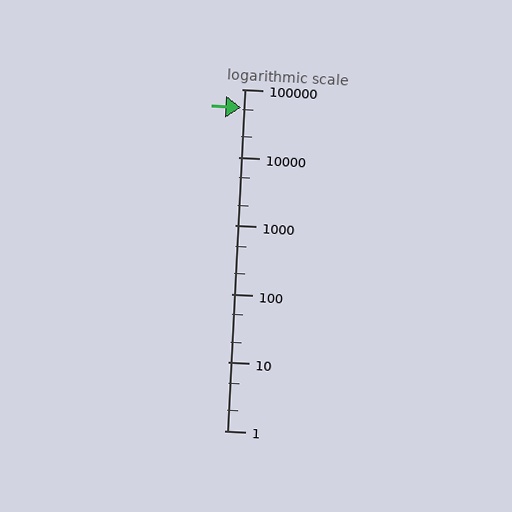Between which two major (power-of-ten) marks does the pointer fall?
The pointer is between 10000 and 100000.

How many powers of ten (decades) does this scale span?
The scale spans 5 decades, from 1 to 100000.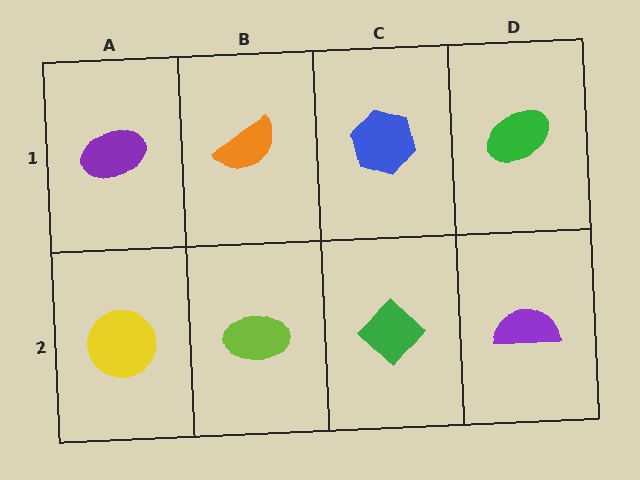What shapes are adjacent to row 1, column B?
A lime ellipse (row 2, column B), a purple ellipse (row 1, column A), a blue hexagon (row 1, column C).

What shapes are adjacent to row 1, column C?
A green diamond (row 2, column C), an orange semicircle (row 1, column B), a green ellipse (row 1, column D).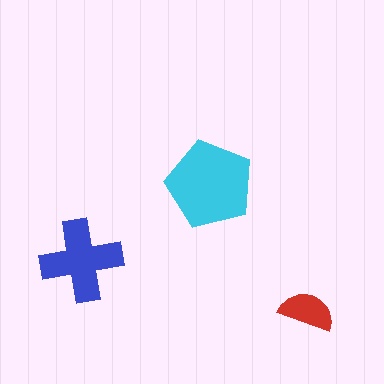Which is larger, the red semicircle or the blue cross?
The blue cross.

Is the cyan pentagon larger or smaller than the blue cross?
Larger.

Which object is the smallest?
The red semicircle.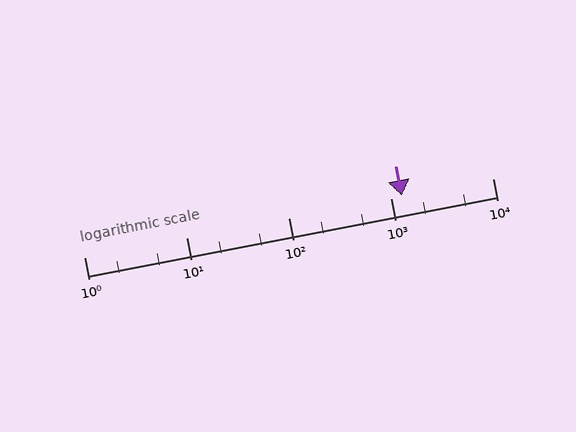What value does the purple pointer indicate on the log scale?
The pointer indicates approximately 1300.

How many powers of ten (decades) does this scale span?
The scale spans 4 decades, from 1 to 10000.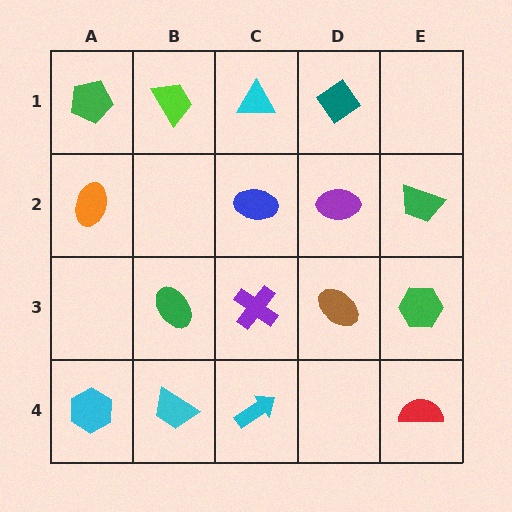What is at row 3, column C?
A purple cross.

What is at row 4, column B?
A cyan trapezoid.